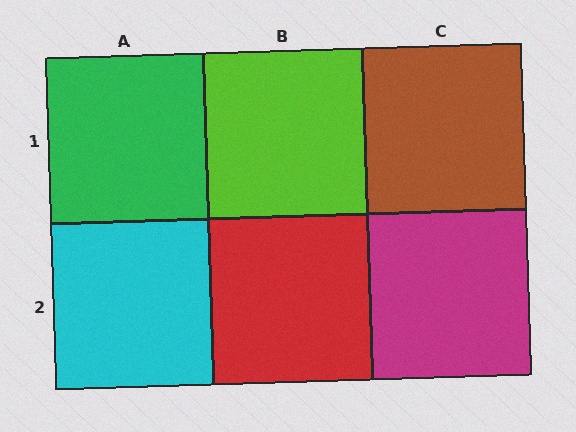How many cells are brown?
1 cell is brown.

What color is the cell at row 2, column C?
Magenta.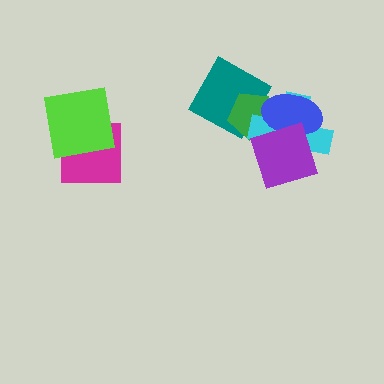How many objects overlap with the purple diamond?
3 objects overlap with the purple diamond.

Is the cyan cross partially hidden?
Yes, it is partially covered by another shape.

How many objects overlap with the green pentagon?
4 objects overlap with the green pentagon.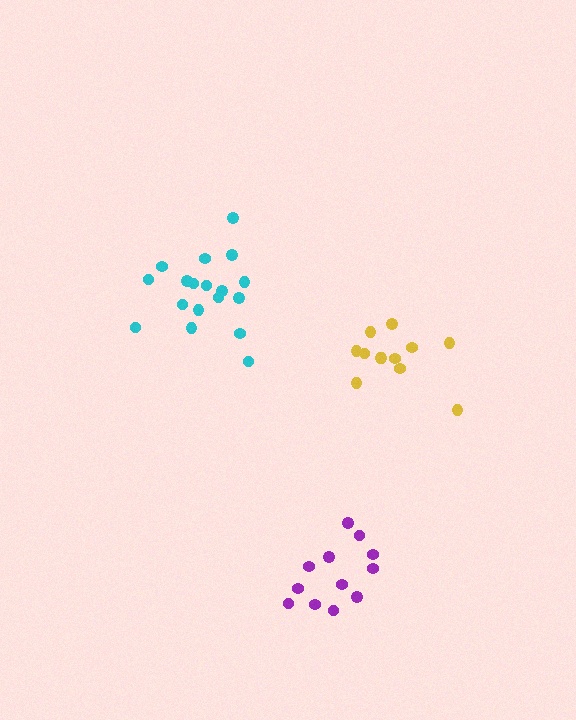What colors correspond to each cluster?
The clusters are colored: purple, yellow, cyan.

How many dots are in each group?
Group 1: 12 dots, Group 2: 12 dots, Group 3: 18 dots (42 total).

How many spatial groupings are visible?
There are 3 spatial groupings.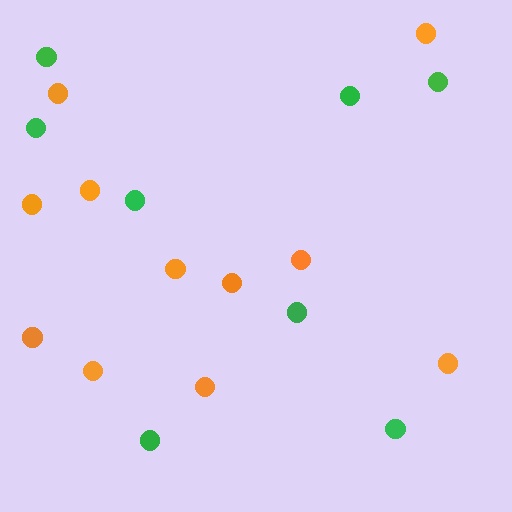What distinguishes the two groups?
There are 2 groups: one group of green circles (8) and one group of orange circles (11).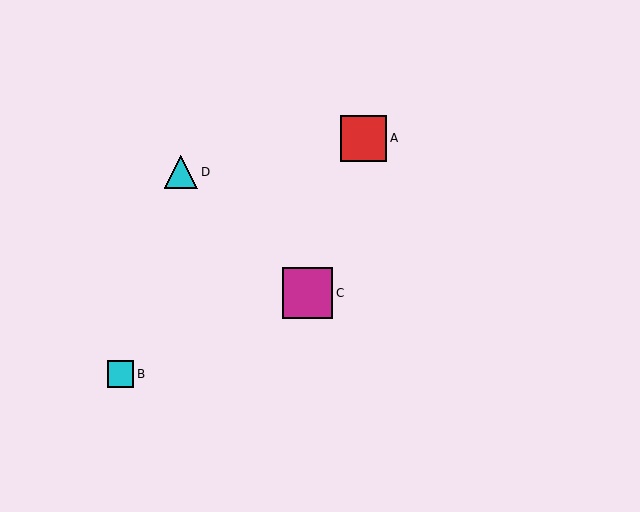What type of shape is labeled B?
Shape B is a cyan square.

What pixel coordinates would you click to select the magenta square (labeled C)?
Click at (307, 293) to select the magenta square C.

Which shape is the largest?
The magenta square (labeled C) is the largest.